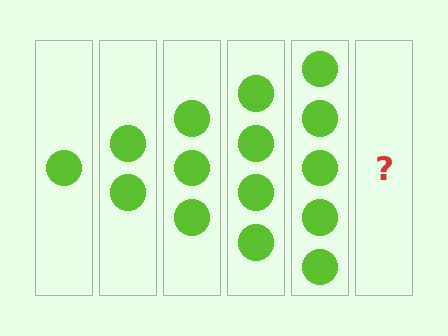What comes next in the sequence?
The next element should be 6 circles.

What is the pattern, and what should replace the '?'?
The pattern is that each step adds one more circle. The '?' should be 6 circles.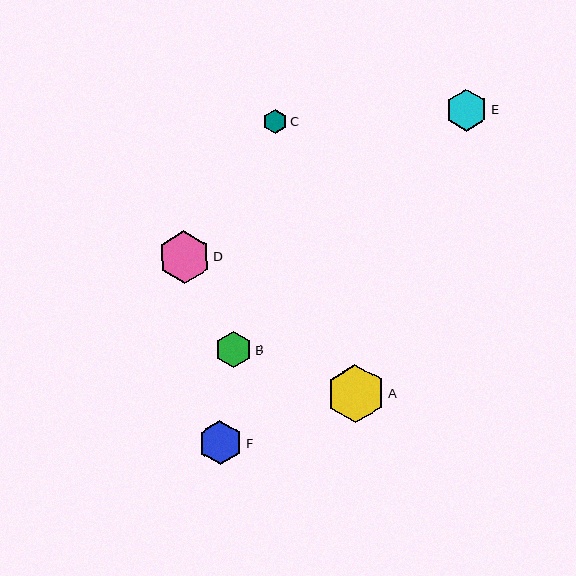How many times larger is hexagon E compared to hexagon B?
Hexagon E is approximately 1.1 times the size of hexagon B.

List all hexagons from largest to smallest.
From largest to smallest: A, D, F, E, B, C.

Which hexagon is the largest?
Hexagon A is the largest with a size of approximately 58 pixels.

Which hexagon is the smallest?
Hexagon C is the smallest with a size of approximately 24 pixels.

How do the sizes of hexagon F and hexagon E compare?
Hexagon F and hexagon E are approximately the same size.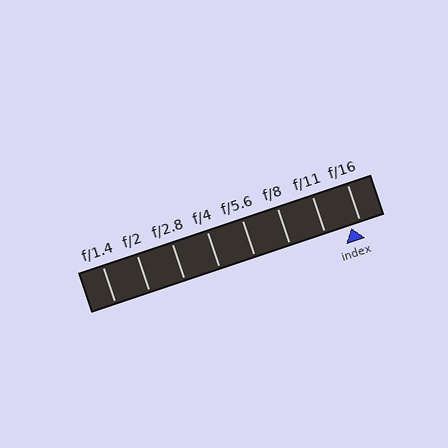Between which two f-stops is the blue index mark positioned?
The index mark is between f/11 and f/16.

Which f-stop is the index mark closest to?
The index mark is closest to f/16.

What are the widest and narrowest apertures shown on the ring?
The widest aperture shown is f/1.4 and the narrowest is f/16.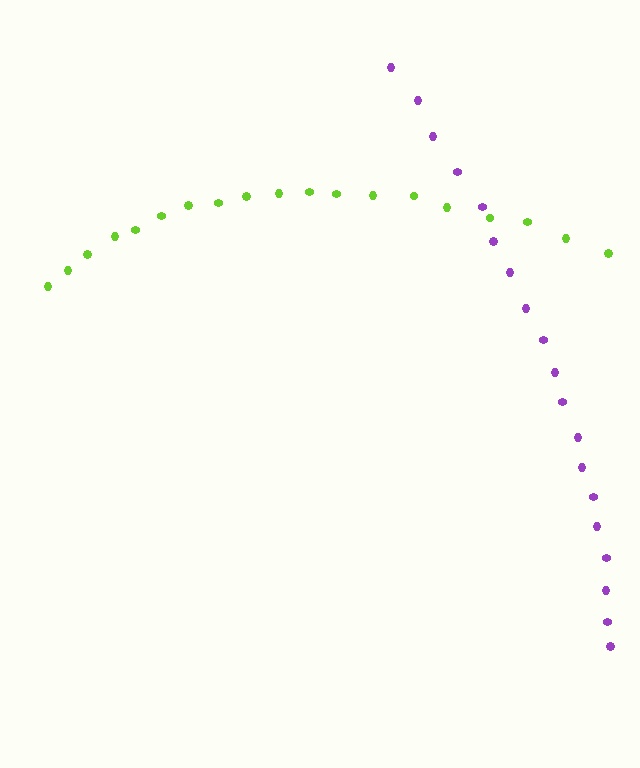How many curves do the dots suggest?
There are 2 distinct paths.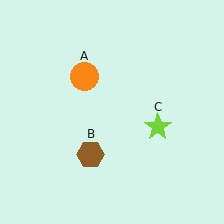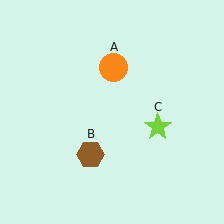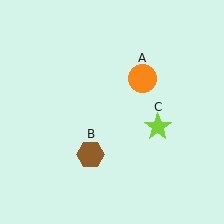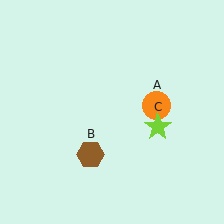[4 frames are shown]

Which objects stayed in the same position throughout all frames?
Brown hexagon (object B) and lime star (object C) remained stationary.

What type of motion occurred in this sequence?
The orange circle (object A) rotated clockwise around the center of the scene.